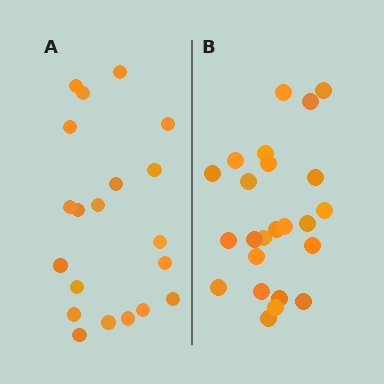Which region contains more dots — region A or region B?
Region B (the right region) has more dots.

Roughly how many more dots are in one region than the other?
Region B has about 4 more dots than region A.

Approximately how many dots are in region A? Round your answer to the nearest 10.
About 20 dots.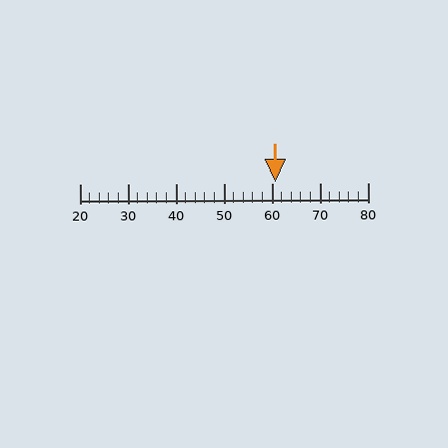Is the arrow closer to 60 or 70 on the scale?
The arrow is closer to 60.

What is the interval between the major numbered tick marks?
The major tick marks are spaced 10 units apart.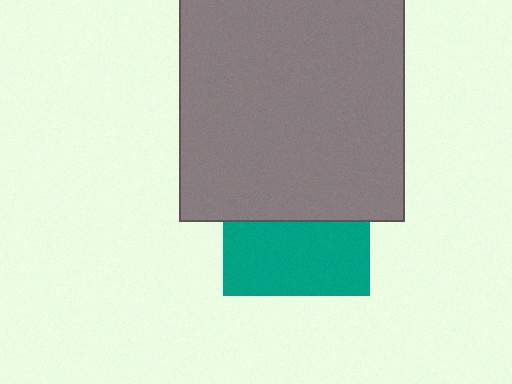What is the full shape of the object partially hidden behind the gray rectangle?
The partially hidden object is a teal square.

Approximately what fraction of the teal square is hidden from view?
Roughly 49% of the teal square is hidden behind the gray rectangle.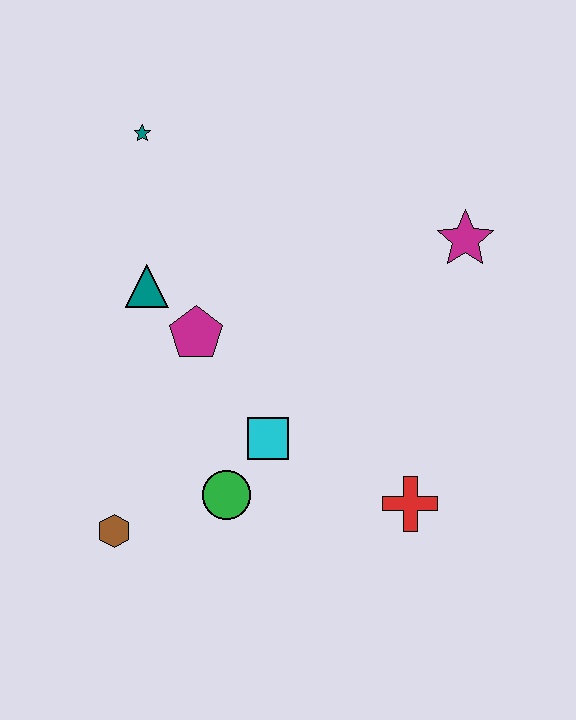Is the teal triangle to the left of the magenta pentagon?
Yes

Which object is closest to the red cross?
The cyan square is closest to the red cross.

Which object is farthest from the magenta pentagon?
The magenta star is farthest from the magenta pentagon.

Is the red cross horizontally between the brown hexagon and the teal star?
No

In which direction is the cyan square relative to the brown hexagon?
The cyan square is to the right of the brown hexagon.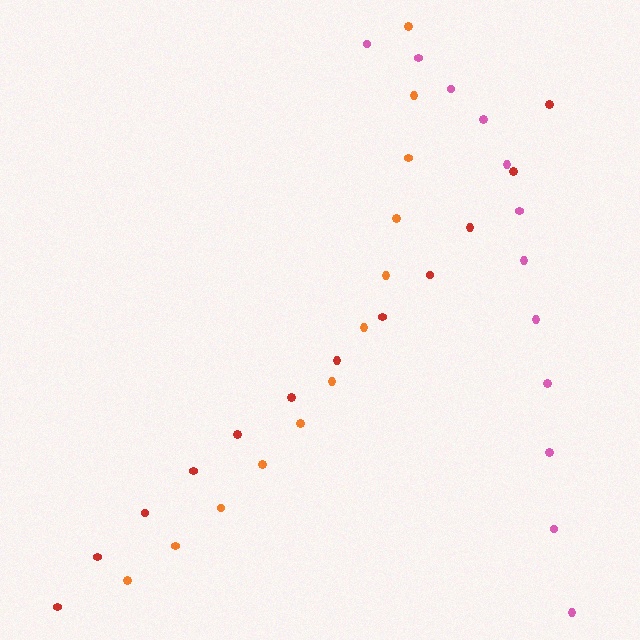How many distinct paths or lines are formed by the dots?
There are 3 distinct paths.